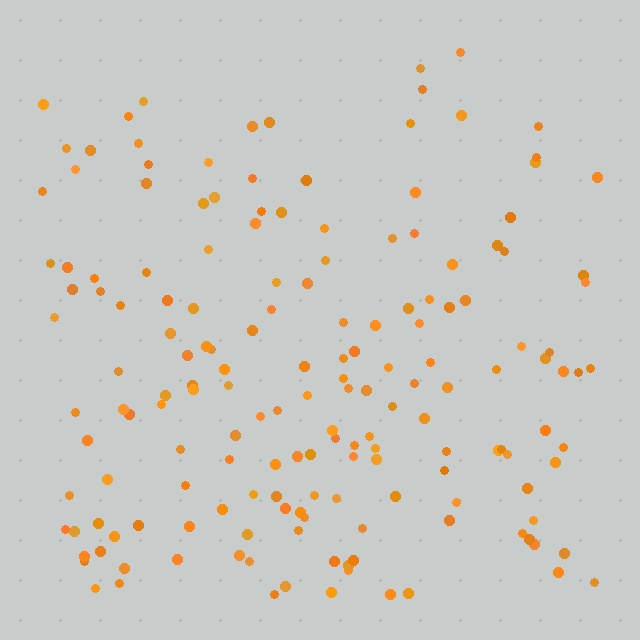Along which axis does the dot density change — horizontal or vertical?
Vertical.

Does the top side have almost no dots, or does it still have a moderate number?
Still a moderate number, just noticeably fewer than the bottom.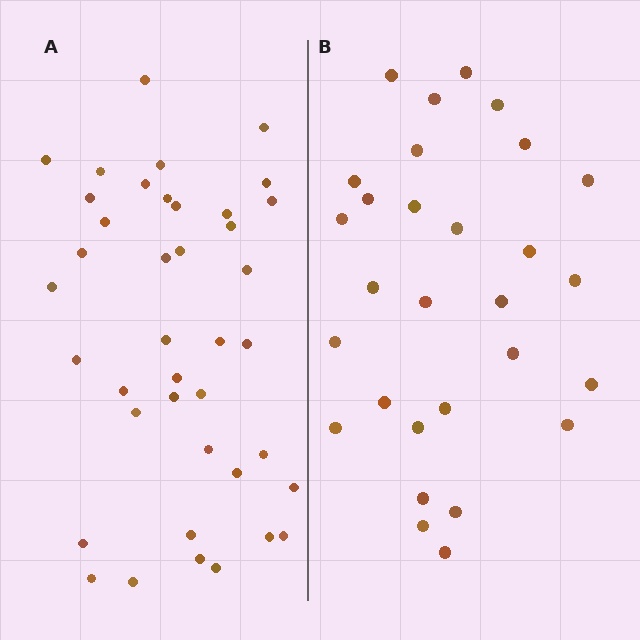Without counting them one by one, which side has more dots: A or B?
Region A (the left region) has more dots.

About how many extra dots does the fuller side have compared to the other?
Region A has roughly 12 or so more dots than region B.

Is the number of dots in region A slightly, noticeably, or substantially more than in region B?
Region A has noticeably more, but not dramatically so. The ratio is roughly 1.4 to 1.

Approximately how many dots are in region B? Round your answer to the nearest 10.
About 30 dots. (The exact count is 29, which rounds to 30.)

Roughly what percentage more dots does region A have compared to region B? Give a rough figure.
About 40% more.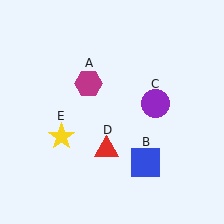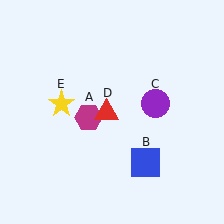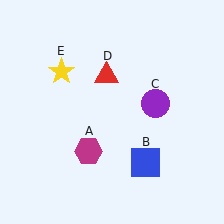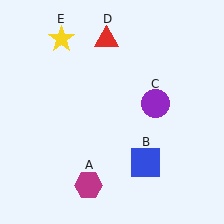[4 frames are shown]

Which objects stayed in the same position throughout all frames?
Blue square (object B) and purple circle (object C) remained stationary.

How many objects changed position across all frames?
3 objects changed position: magenta hexagon (object A), red triangle (object D), yellow star (object E).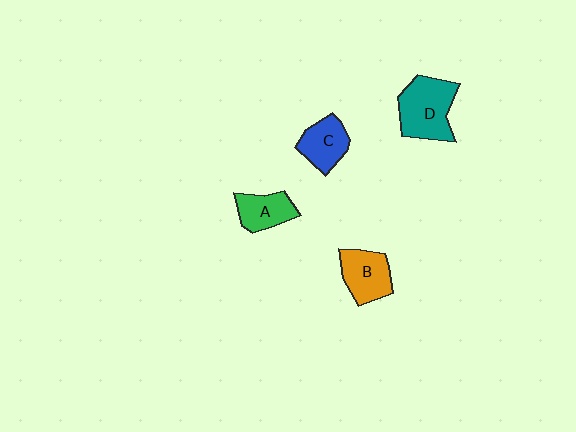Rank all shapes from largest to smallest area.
From largest to smallest: D (teal), B (orange), C (blue), A (green).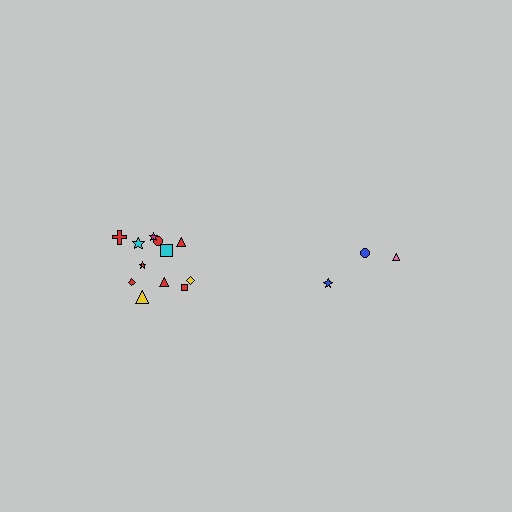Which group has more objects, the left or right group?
The left group.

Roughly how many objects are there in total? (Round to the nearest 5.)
Roughly 15 objects in total.